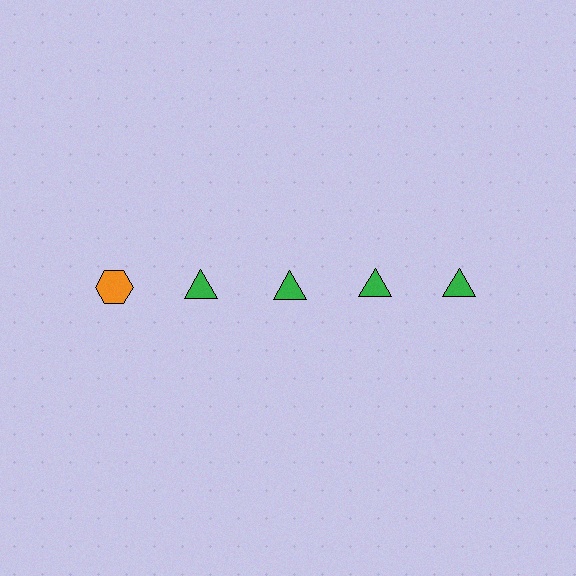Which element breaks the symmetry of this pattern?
The orange hexagon in the top row, leftmost column breaks the symmetry. All other shapes are green triangles.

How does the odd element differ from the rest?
It differs in both color (orange instead of green) and shape (hexagon instead of triangle).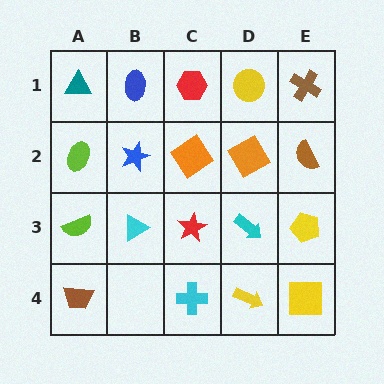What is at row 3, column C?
A red star.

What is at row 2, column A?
A lime ellipse.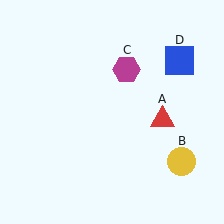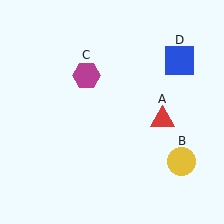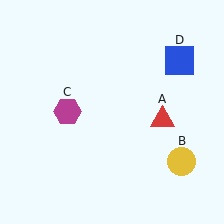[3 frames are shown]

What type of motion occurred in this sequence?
The magenta hexagon (object C) rotated counterclockwise around the center of the scene.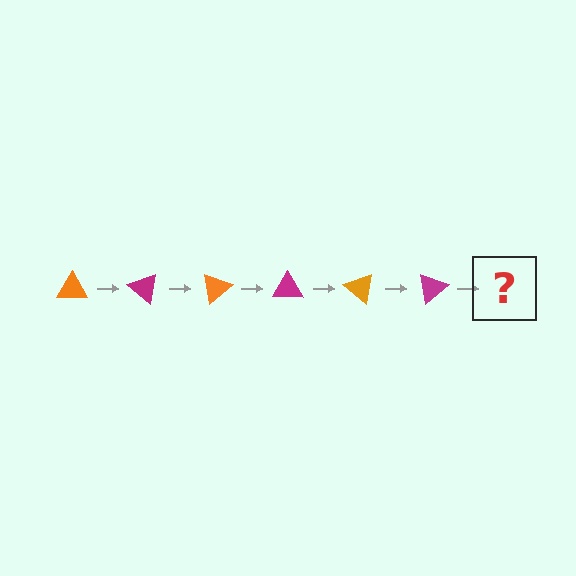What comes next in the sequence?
The next element should be an orange triangle, rotated 240 degrees from the start.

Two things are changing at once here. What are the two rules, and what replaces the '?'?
The two rules are that it rotates 40 degrees each step and the color cycles through orange and magenta. The '?' should be an orange triangle, rotated 240 degrees from the start.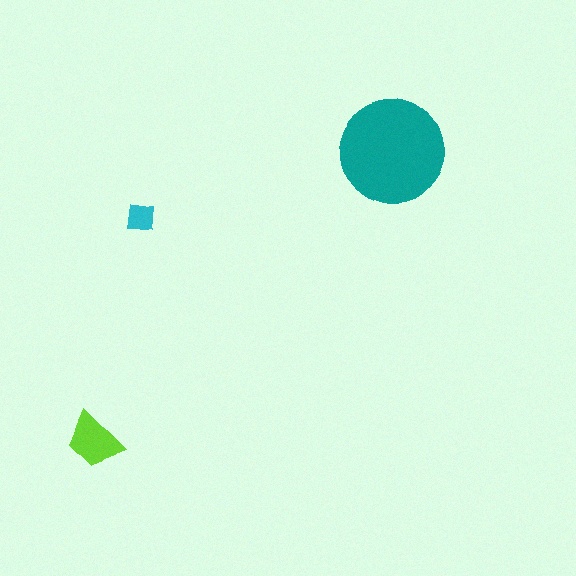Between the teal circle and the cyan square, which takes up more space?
The teal circle.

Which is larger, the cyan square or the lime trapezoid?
The lime trapezoid.